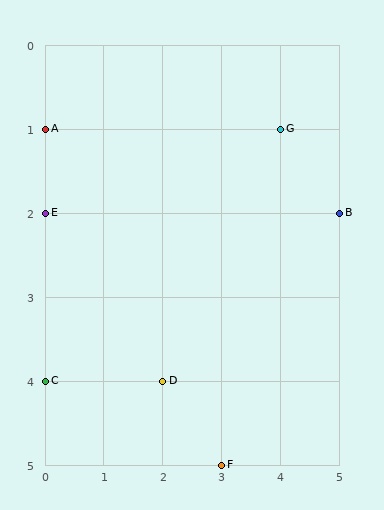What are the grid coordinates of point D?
Point D is at grid coordinates (2, 4).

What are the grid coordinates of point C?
Point C is at grid coordinates (0, 4).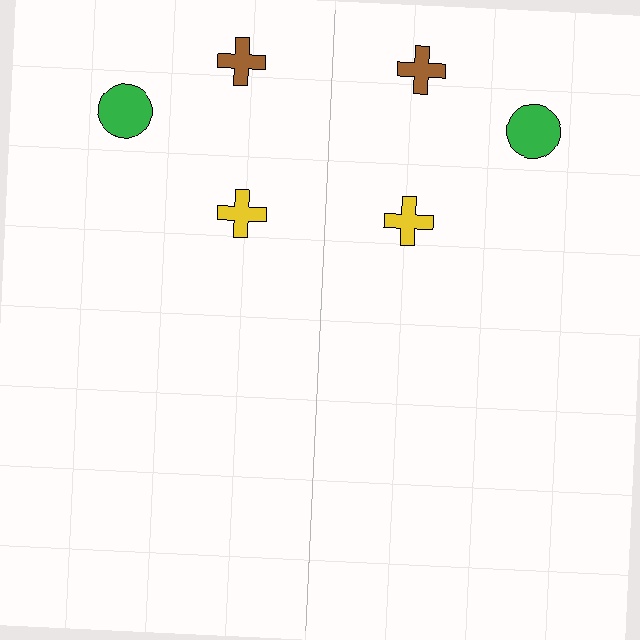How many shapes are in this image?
There are 6 shapes in this image.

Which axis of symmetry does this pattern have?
The pattern has a vertical axis of symmetry running through the center of the image.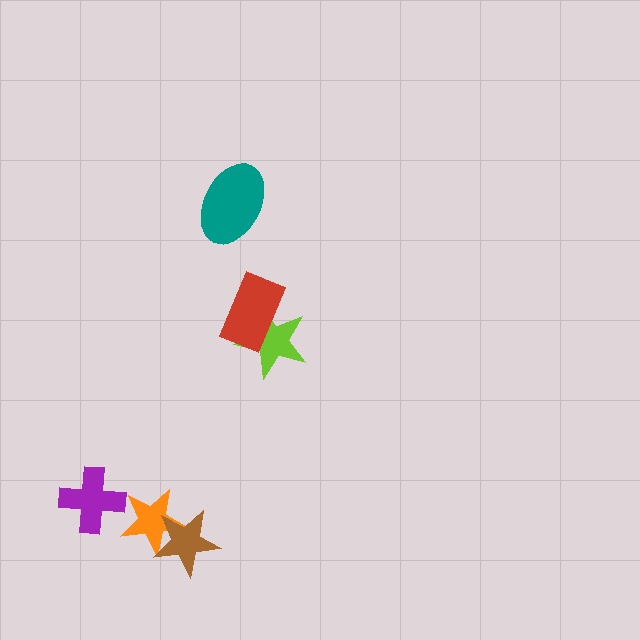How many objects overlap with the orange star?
1 object overlaps with the orange star.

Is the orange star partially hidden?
Yes, it is partially covered by another shape.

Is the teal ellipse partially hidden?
No, no other shape covers it.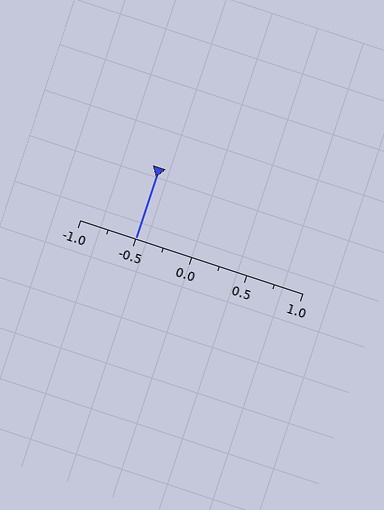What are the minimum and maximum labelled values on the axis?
The axis runs from -1.0 to 1.0.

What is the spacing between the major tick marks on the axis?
The major ticks are spaced 0.5 apart.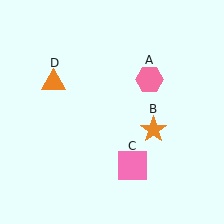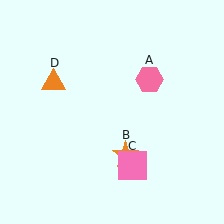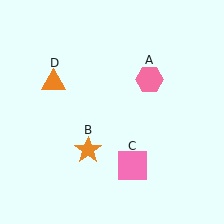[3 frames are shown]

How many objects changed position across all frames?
1 object changed position: orange star (object B).